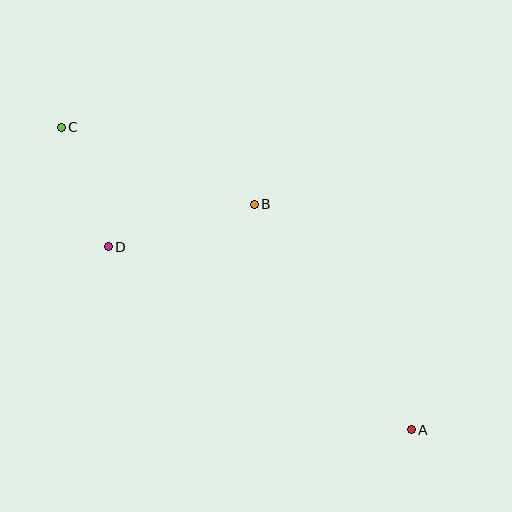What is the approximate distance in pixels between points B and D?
The distance between B and D is approximately 152 pixels.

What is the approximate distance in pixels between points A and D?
The distance between A and D is approximately 354 pixels.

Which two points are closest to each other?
Points C and D are closest to each other.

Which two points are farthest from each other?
Points A and C are farthest from each other.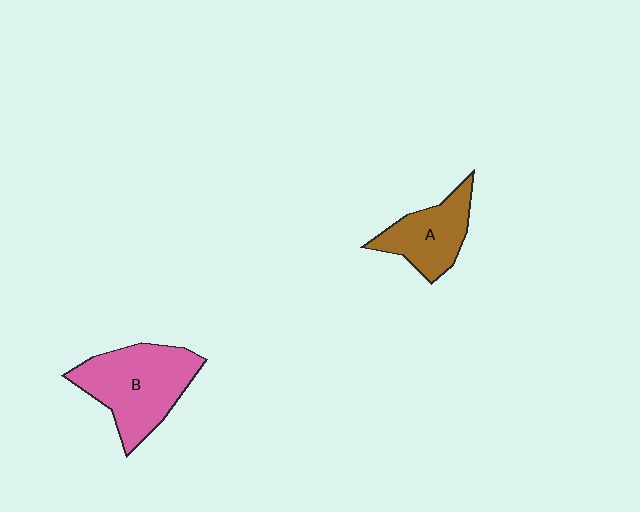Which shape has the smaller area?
Shape A (brown).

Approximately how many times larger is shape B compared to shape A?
Approximately 1.5 times.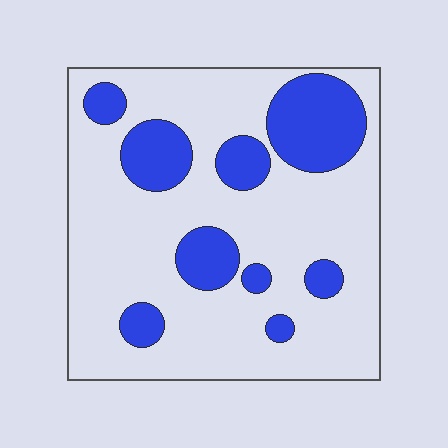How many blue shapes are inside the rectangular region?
9.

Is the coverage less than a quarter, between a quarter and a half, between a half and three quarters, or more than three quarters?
Less than a quarter.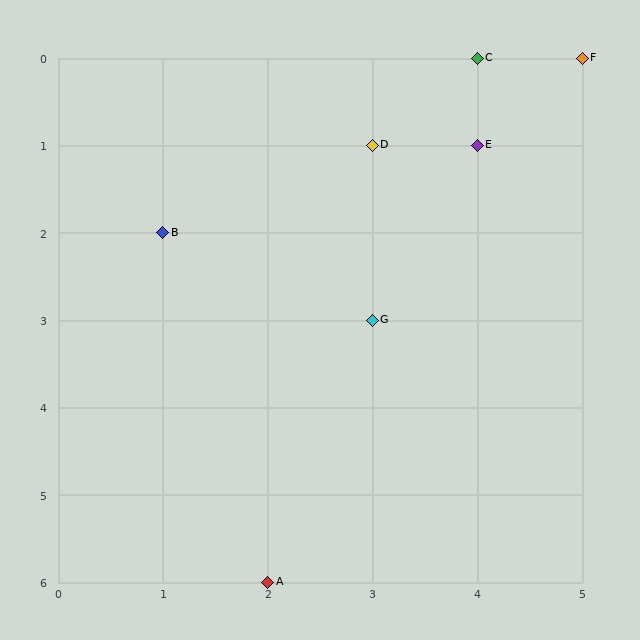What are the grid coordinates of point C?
Point C is at grid coordinates (4, 0).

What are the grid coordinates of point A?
Point A is at grid coordinates (2, 6).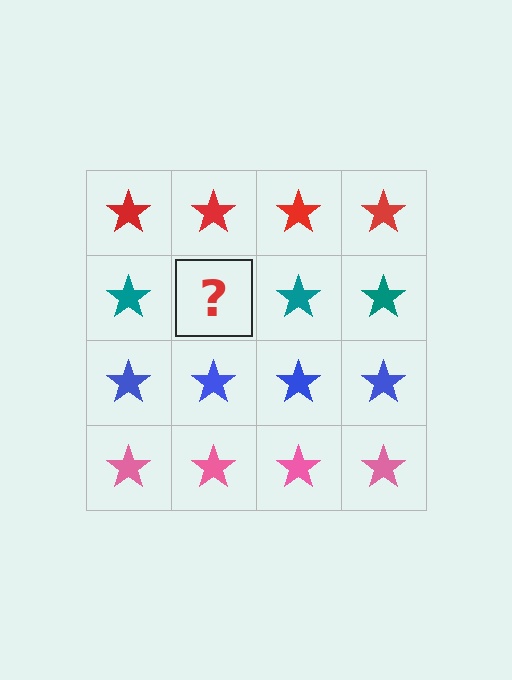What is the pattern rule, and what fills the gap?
The rule is that each row has a consistent color. The gap should be filled with a teal star.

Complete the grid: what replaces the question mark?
The question mark should be replaced with a teal star.